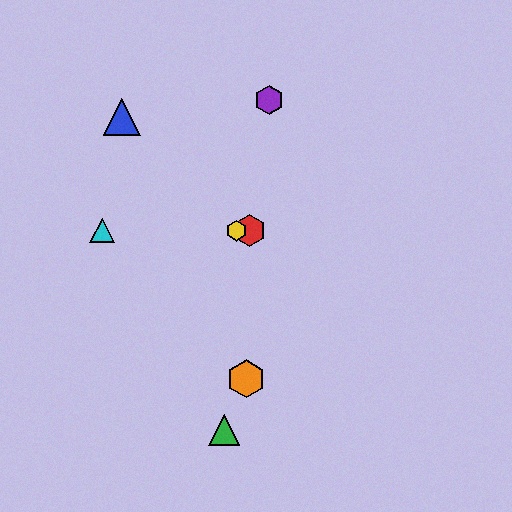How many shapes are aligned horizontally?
3 shapes (the red hexagon, the yellow hexagon, the cyan triangle) are aligned horizontally.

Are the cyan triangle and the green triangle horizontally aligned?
No, the cyan triangle is at y≈231 and the green triangle is at y≈430.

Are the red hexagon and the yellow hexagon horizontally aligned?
Yes, both are at y≈231.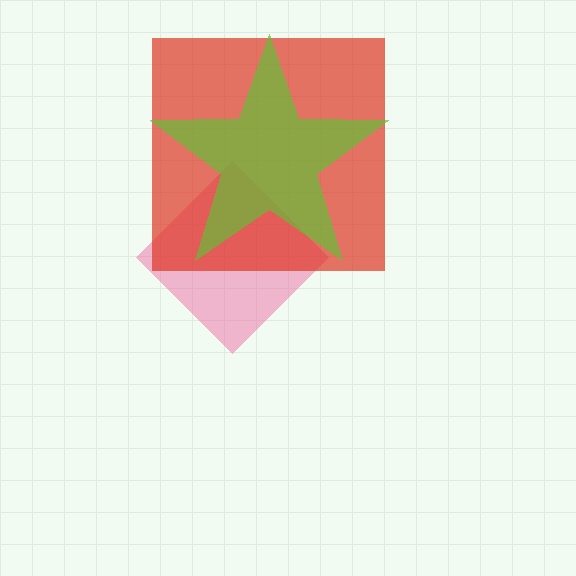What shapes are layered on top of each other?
The layered shapes are: a pink diamond, a red square, a lime star.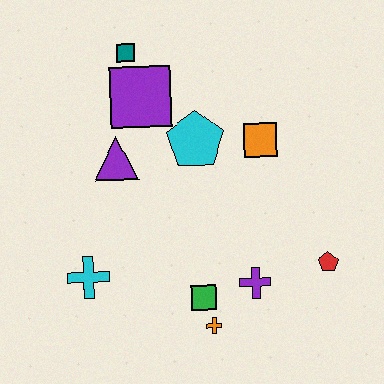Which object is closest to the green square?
The orange cross is closest to the green square.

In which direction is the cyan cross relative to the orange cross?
The cyan cross is to the left of the orange cross.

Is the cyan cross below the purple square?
Yes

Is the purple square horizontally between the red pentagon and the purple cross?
No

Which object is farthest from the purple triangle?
The red pentagon is farthest from the purple triangle.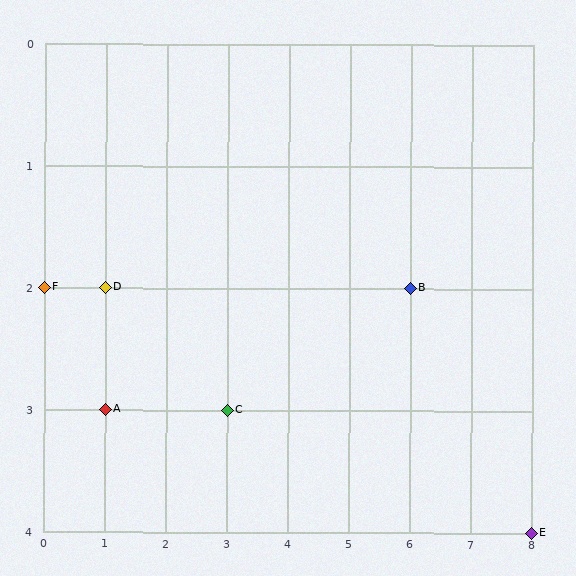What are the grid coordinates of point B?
Point B is at grid coordinates (6, 2).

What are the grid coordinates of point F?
Point F is at grid coordinates (0, 2).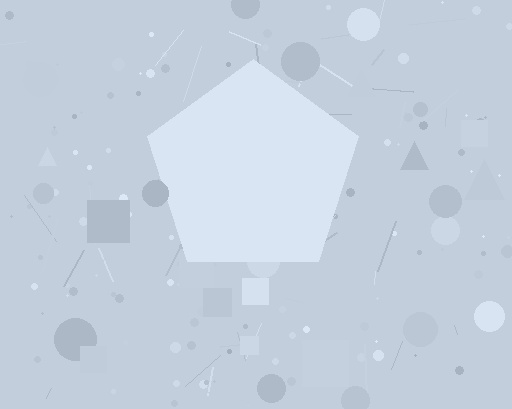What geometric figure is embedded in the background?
A pentagon is embedded in the background.